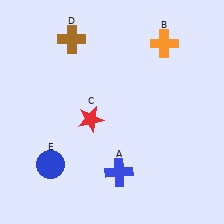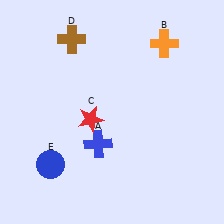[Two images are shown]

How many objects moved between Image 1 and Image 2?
1 object moved between the two images.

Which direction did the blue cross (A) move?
The blue cross (A) moved up.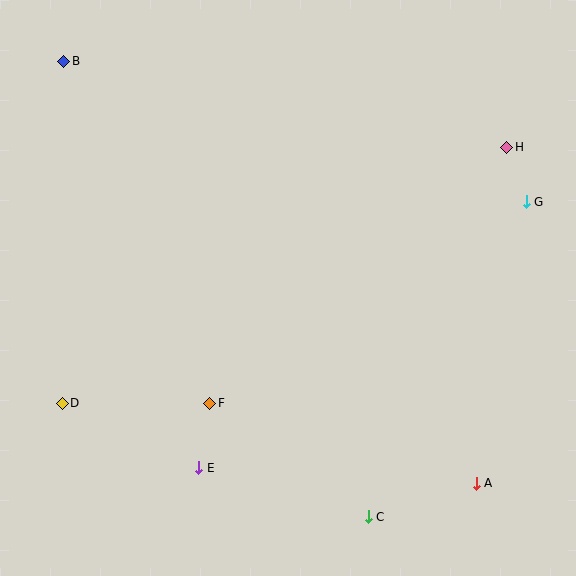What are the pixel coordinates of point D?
Point D is at (62, 403).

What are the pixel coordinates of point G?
Point G is at (526, 202).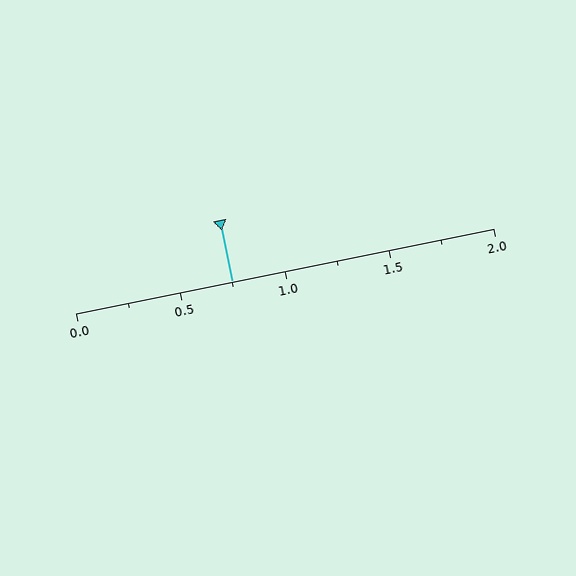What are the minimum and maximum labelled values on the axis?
The axis runs from 0.0 to 2.0.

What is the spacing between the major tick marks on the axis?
The major ticks are spaced 0.5 apart.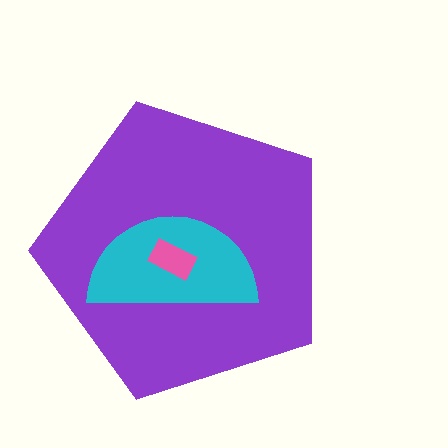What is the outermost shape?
The purple pentagon.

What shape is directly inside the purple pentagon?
The cyan semicircle.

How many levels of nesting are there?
3.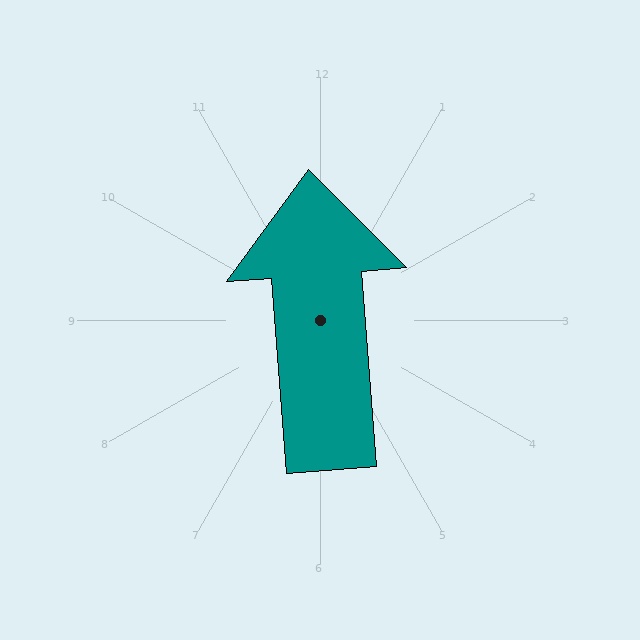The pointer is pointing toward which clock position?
Roughly 12 o'clock.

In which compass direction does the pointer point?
North.